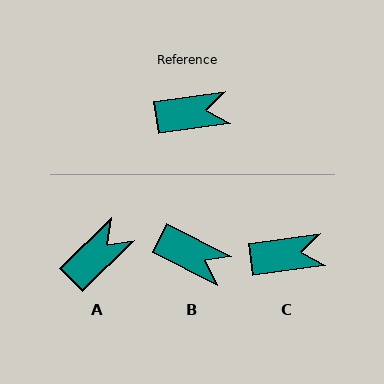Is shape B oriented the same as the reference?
No, it is off by about 35 degrees.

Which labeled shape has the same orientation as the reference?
C.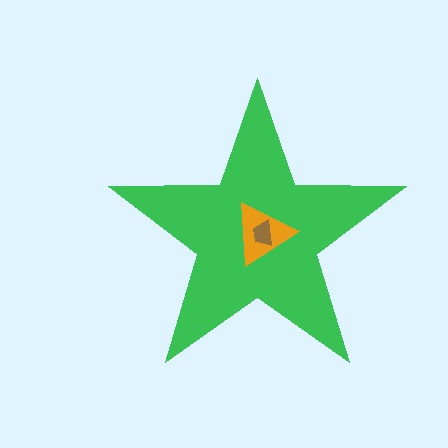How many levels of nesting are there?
3.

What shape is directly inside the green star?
The orange triangle.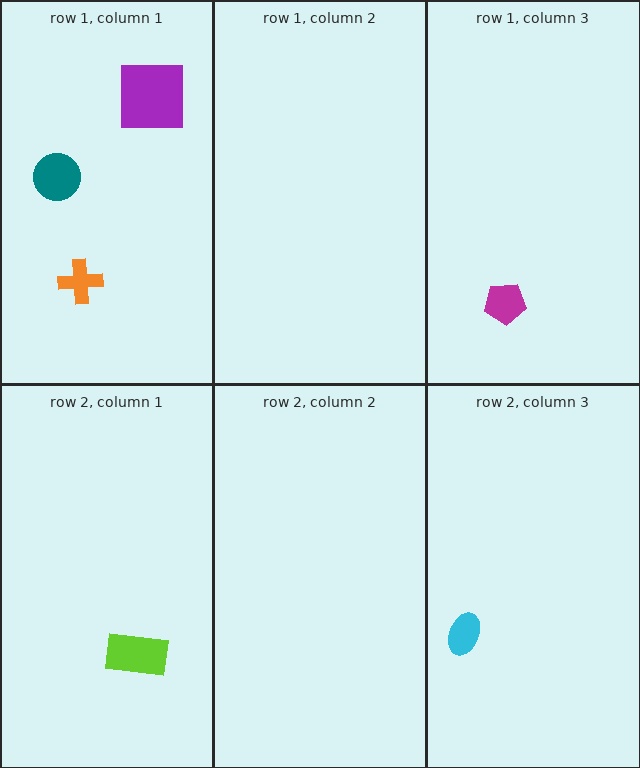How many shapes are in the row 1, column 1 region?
3.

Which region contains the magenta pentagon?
The row 1, column 3 region.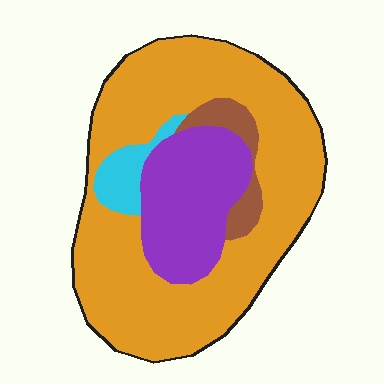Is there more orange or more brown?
Orange.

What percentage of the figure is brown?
Brown takes up less than a sixth of the figure.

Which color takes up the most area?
Orange, at roughly 65%.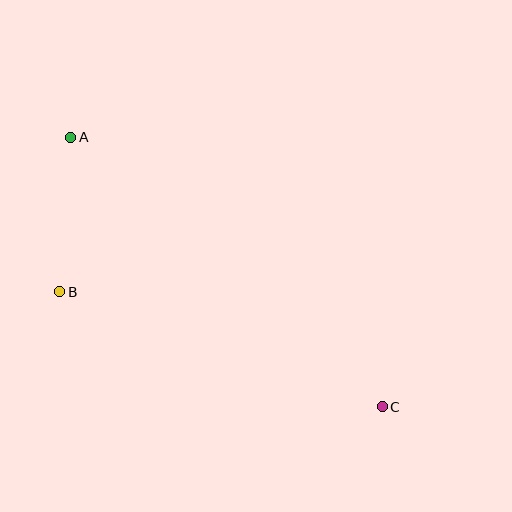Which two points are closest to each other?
Points A and B are closest to each other.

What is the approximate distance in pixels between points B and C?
The distance between B and C is approximately 343 pixels.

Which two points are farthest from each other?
Points A and C are farthest from each other.